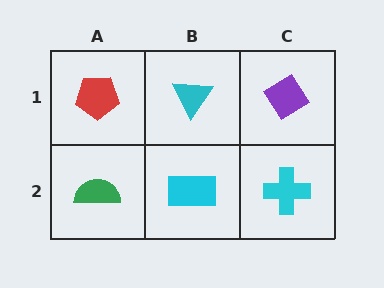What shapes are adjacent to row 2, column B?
A cyan triangle (row 1, column B), a green semicircle (row 2, column A), a cyan cross (row 2, column C).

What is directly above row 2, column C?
A purple diamond.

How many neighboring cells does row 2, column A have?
2.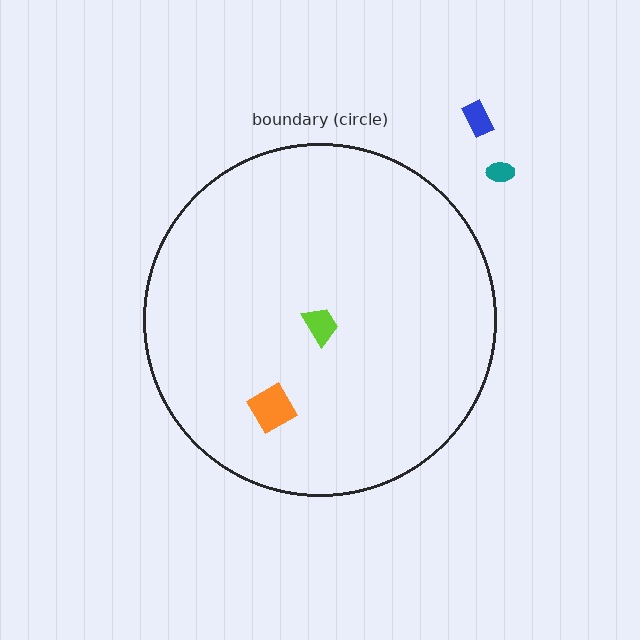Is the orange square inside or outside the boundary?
Inside.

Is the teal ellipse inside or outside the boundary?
Outside.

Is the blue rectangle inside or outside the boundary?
Outside.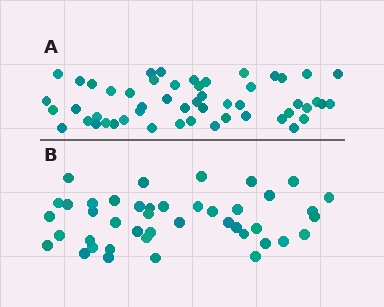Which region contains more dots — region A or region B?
Region A (the top region) has more dots.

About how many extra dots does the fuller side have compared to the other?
Region A has roughly 8 or so more dots than region B.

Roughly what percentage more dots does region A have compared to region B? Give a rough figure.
About 20% more.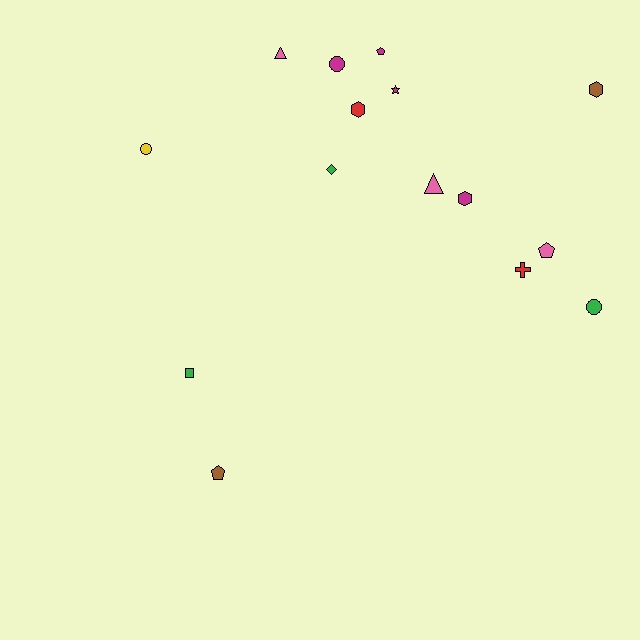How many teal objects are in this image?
There are no teal objects.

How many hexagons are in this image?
There are 3 hexagons.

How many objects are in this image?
There are 15 objects.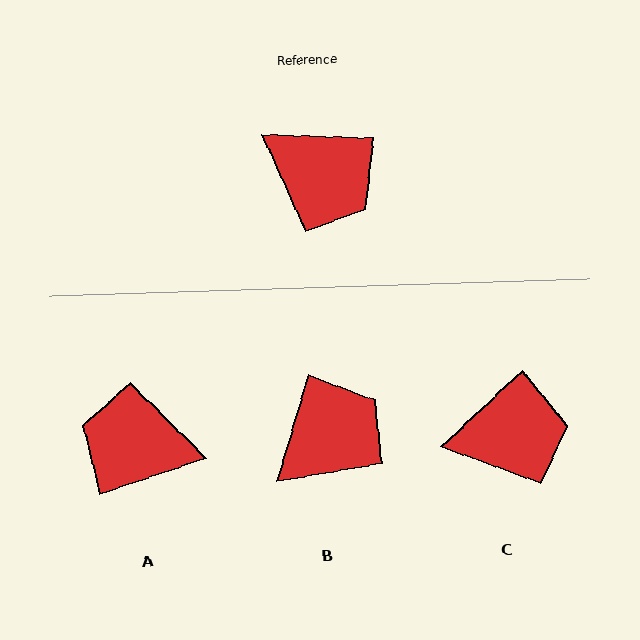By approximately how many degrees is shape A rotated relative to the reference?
Approximately 159 degrees clockwise.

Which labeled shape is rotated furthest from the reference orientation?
A, about 159 degrees away.